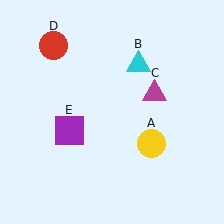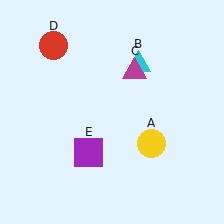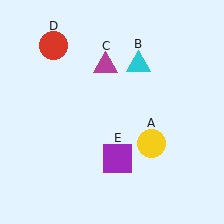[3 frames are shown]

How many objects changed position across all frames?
2 objects changed position: magenta triangle (object C), purple square (object E).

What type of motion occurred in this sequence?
The magenta triangle (object C), purple square (object E) rotated counterclockwise around the center of the scene.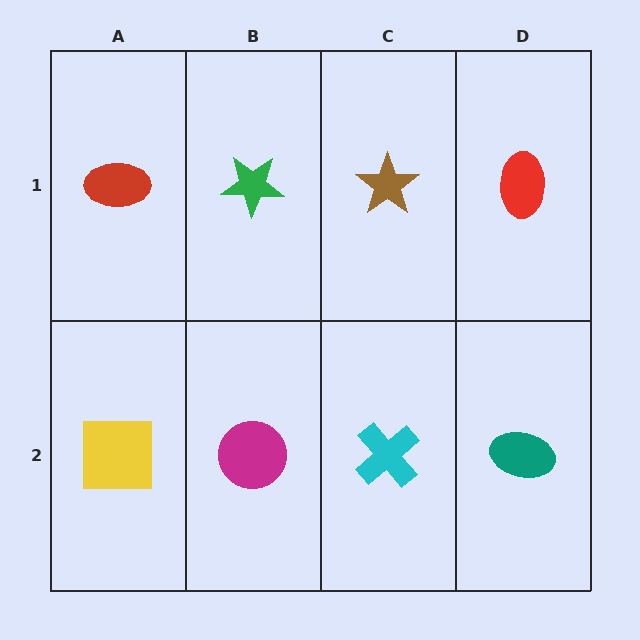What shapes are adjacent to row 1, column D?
A teal ellipse (row 2, column D), a brown star (row 1, column C).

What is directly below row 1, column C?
A cyan cross.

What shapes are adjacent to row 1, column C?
A cyan cross (row 2, column C), a green star (row 1, column B), a red ellipse (row 1, column D).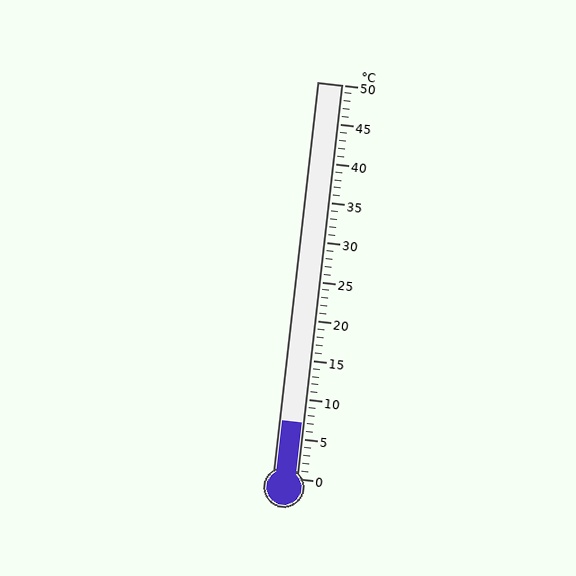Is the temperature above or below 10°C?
The temperature is below 10°C.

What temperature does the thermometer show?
The thermometer shows approximately 7°C.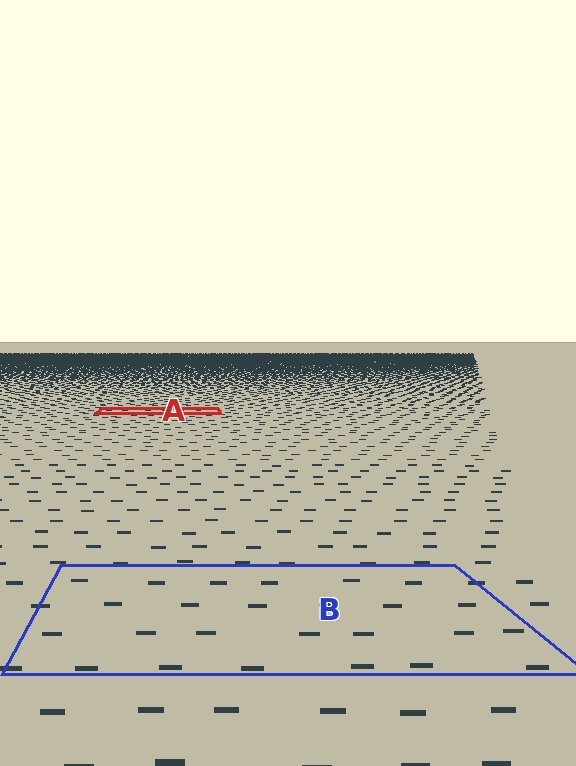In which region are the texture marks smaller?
The texture marks are smaller in region A, because it is farther away.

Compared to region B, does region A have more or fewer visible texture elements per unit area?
Region A has more texture elements per unit area — they are packed more densely because it is farther away.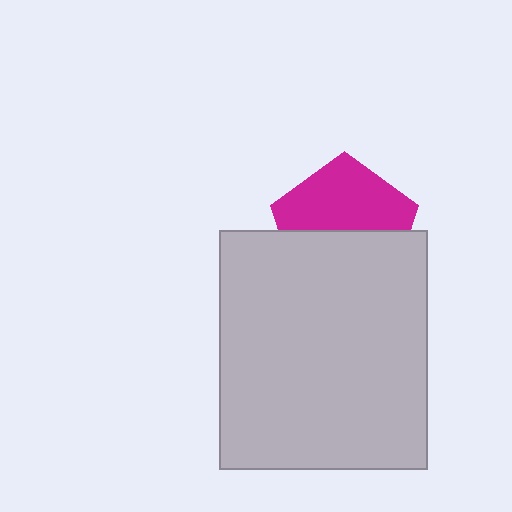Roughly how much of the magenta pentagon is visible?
About half of it is visible (roughly 51%).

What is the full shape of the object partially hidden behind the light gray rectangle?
The partially hidden object is a magenta pentagon.